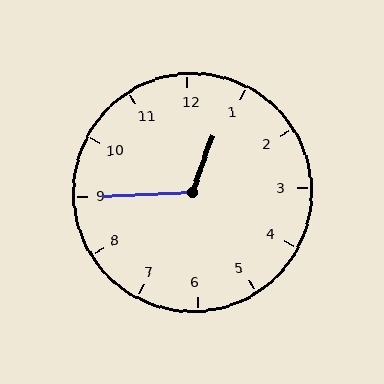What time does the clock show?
12:45.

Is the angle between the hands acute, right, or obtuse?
It is obtuse.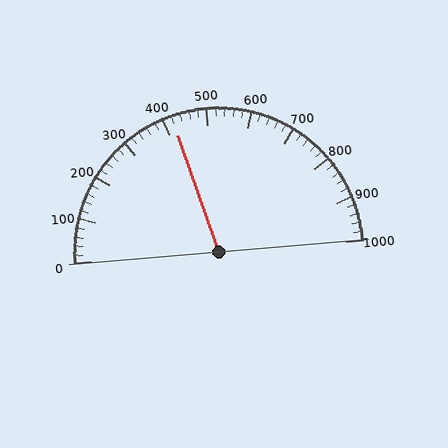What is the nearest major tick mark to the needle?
The nearest major tick mark is 400.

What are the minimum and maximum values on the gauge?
The gauge ranges from 0 to 1000.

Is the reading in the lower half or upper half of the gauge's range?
The reading is in the lower half of the range (0 to 1000).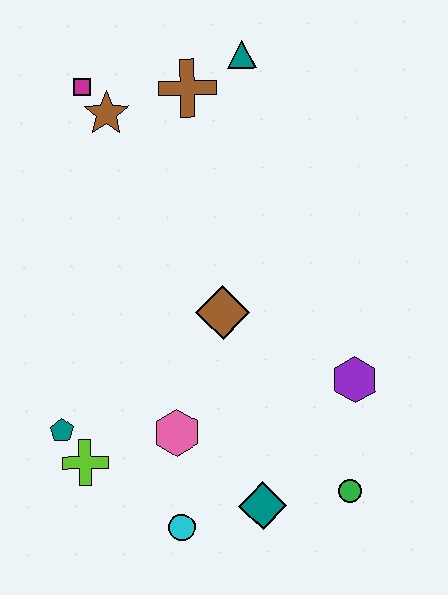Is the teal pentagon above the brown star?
No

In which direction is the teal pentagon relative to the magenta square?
The teal pentagon is below the magenta square.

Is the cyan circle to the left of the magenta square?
No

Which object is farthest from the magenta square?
The green circle is farthest from the magenta square.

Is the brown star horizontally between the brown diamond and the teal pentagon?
Yes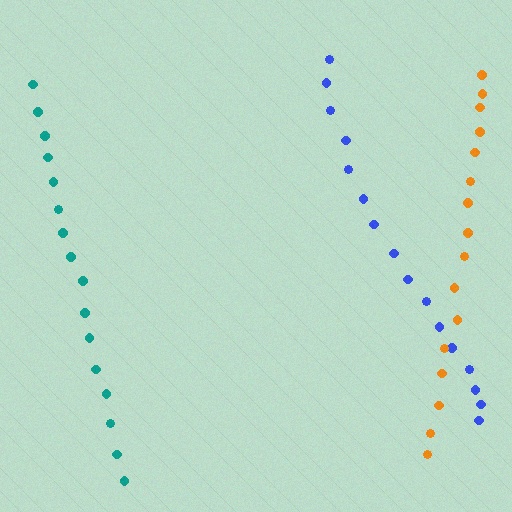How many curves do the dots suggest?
There are 3 distinct paths.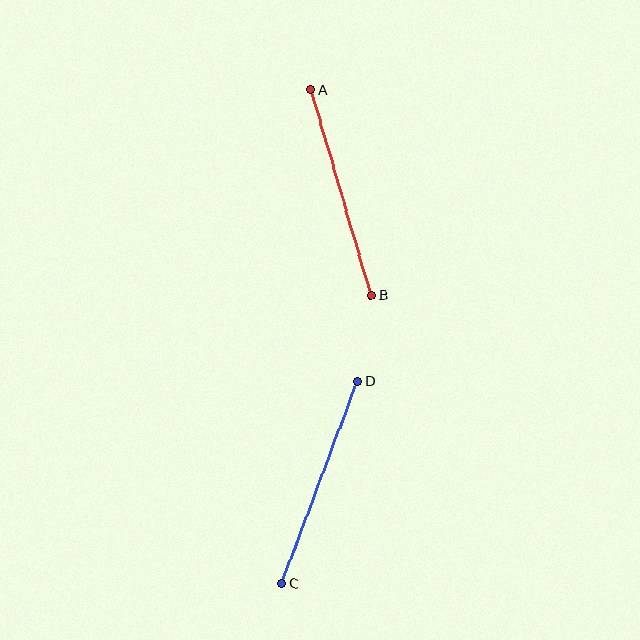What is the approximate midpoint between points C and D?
The midpoint is at approximately (320, 482) pixels.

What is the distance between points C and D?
The distance is approximately 216 pixels.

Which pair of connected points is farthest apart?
Points C and D are farthest apart.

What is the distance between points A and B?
The distance is approximately 214 pixels.